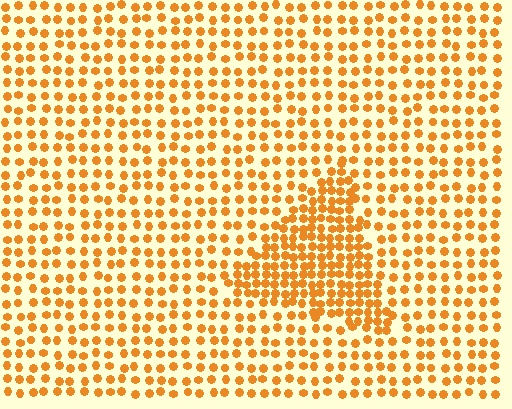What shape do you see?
I see a triangle.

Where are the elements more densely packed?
The elements are more densely packed inside the triangle boundary.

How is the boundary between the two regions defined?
The boundary is defined by a change in element density (approximately 1.9x ratio). All elements are the same color, size, and shape.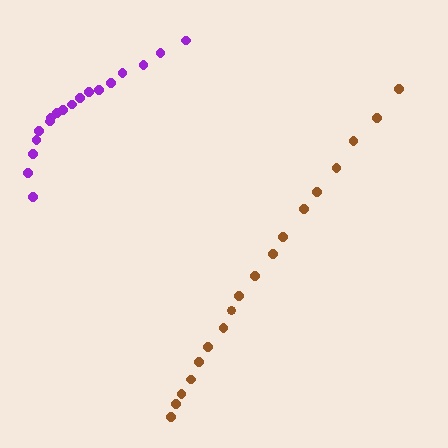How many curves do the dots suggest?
There are 2 distinct paths.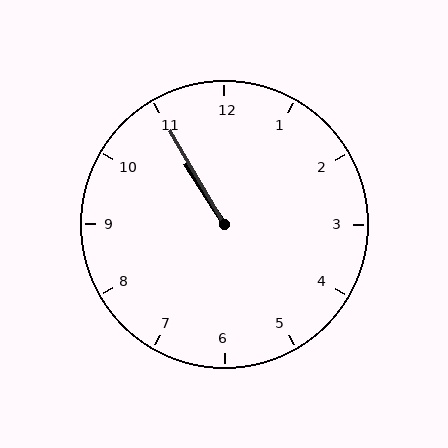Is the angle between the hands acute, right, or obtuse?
It is acute.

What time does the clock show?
10:55.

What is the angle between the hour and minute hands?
Approximately 2 degrees.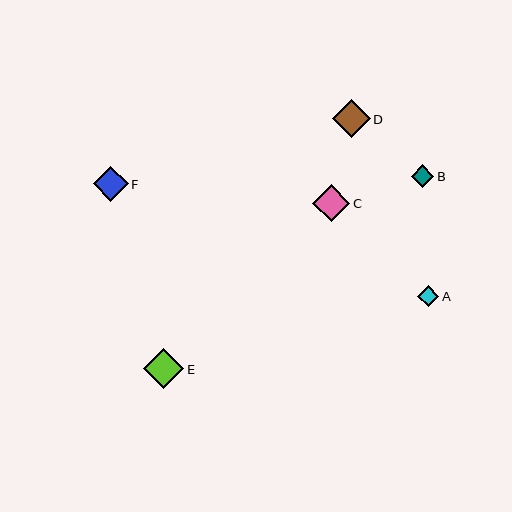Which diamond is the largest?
Diamond E is the largest with a size of approximately 40 pixels.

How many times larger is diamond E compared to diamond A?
Diamond E is approximately 1.9 times the size of diamond A.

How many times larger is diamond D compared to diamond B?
Diamond D is approximately 1.7 times the size of diamond B.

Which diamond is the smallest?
Diamond A is the smallest with a size of approximately 21 pixels.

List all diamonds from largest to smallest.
From largest to smallest: E, D, C, F, B, A.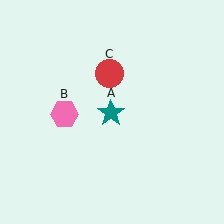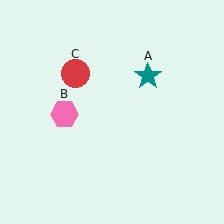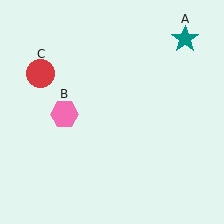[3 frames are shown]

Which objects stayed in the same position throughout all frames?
Pink hexagon (object B) remained stationary.